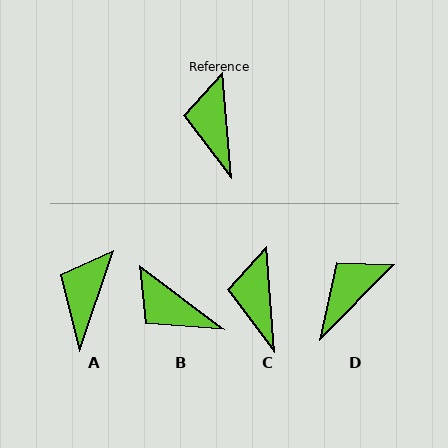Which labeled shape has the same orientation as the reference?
C.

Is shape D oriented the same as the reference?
No, it is off by about 49 degrees.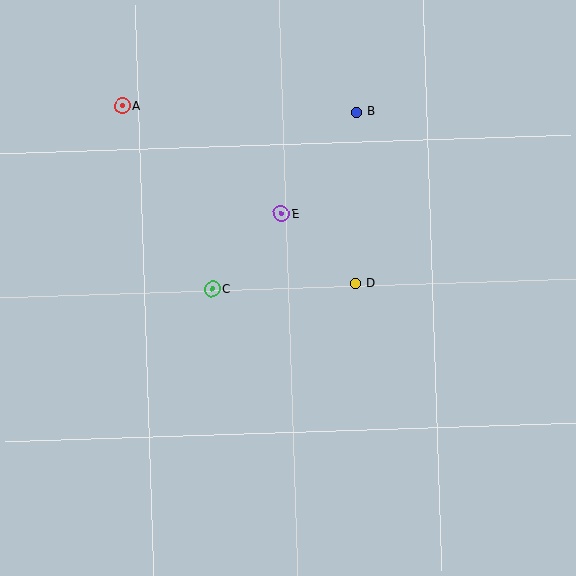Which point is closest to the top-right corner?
Point B is closest to the top-right corner.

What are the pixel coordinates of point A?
Point A is at (122, 106).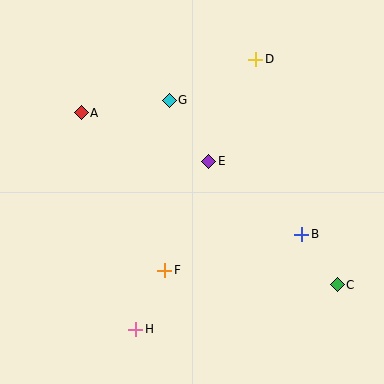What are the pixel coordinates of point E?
Point E is at (209, 161).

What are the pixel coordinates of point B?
Point B is at (302, 234).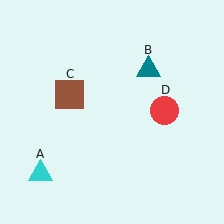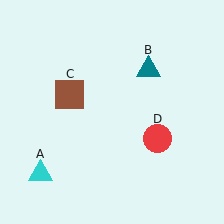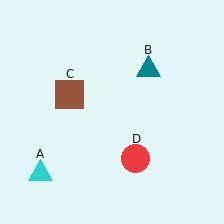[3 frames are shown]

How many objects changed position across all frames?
1 object changed position: red circle (object D).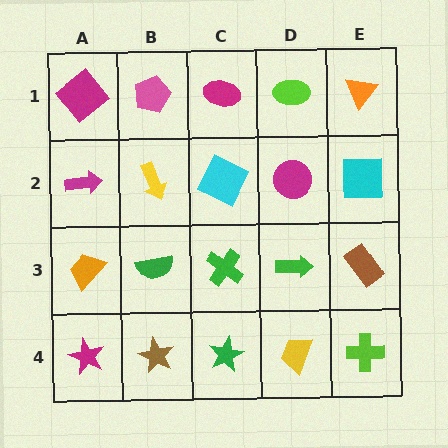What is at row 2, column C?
A cyan square.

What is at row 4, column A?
A magenta star.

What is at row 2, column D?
A magenta circle.